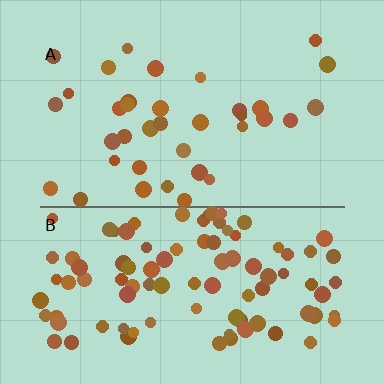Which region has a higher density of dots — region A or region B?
B (the bottom).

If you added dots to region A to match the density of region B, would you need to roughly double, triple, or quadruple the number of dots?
Approximately triple.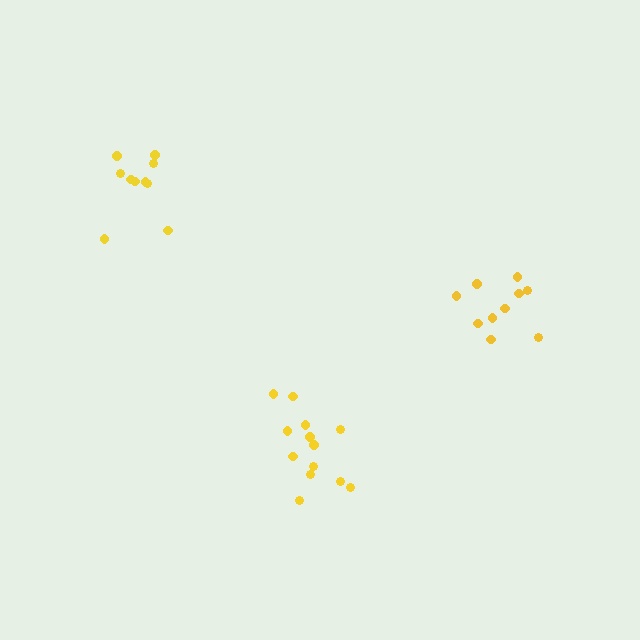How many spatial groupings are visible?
There are 3 spatial groupings.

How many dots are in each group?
Group 1: 10 dots, Group 2: 13 dots, Group 3: 10 dots (33 total).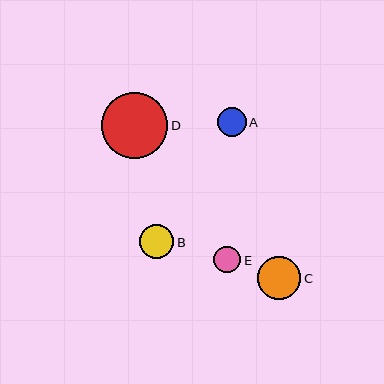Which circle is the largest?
Circle D is the largest with a size of approximately 66 pixels.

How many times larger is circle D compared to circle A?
Circle D is approximately 2.3 times the size of circle A.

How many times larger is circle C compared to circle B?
Circle C is approximately 1.2 times the size of circle B.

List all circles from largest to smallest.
From largest to smallest: D, C, B, A, E.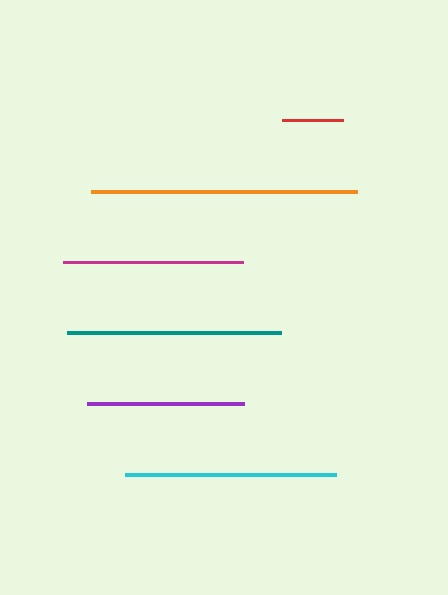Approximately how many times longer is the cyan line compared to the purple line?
The cyan line is approximately 1.3 times the length of the purple line.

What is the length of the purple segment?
The purple segment is approximately 157 pixels long.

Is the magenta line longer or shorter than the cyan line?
The cyan line is longer than the magenta line.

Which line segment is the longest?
The orange line is the longest at approximately 266 pixels.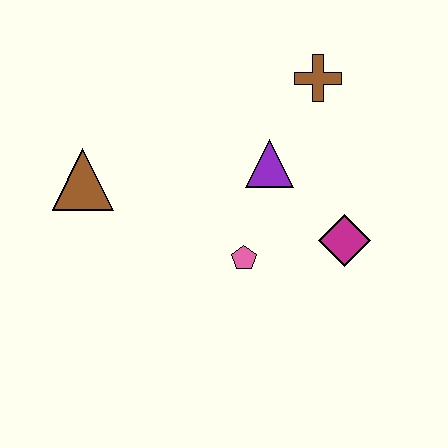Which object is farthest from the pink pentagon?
The brown cross is farthest from the pink pentagon.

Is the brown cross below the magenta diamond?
No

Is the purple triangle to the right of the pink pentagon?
Yes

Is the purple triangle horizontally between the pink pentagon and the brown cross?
Yes